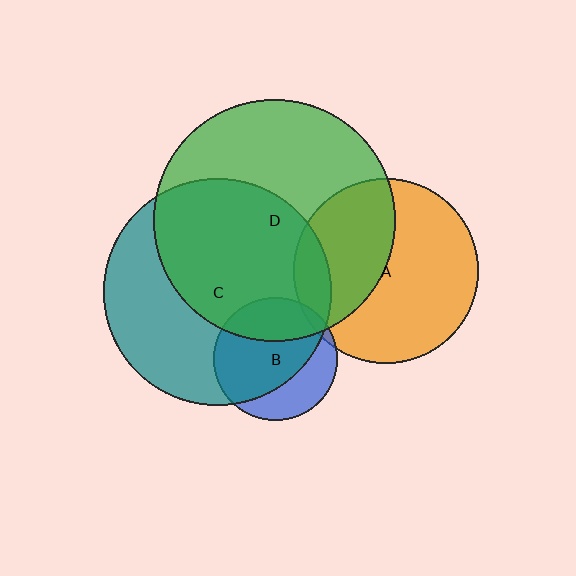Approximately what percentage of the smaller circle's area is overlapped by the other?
Approximately 5%.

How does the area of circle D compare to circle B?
Approximately 3.8 times.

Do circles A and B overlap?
Yes.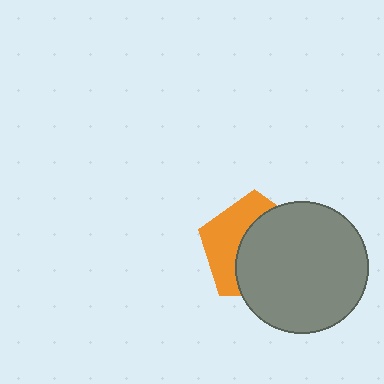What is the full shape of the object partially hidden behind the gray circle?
The partially hidden object is an orange pentagon.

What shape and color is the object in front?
The object in front is a gray circle.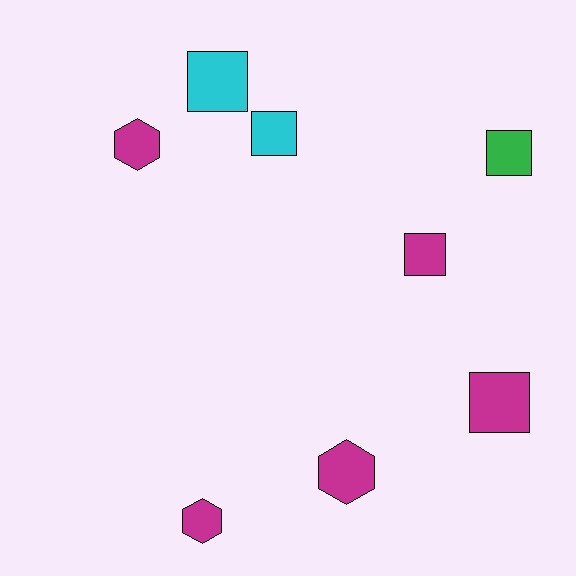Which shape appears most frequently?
Square, with 5 objects.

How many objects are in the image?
There are 8 objects.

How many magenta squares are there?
There are 2 magenta squares.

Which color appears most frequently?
Magenta, with 5 objects.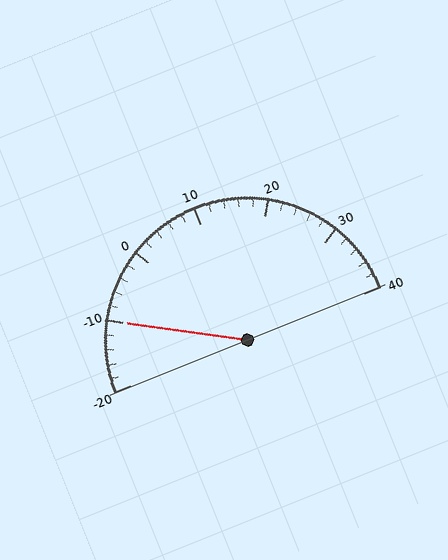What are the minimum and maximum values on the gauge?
The gauge ranges from -20 to 40.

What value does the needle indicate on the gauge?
The needle indicates approximately -10.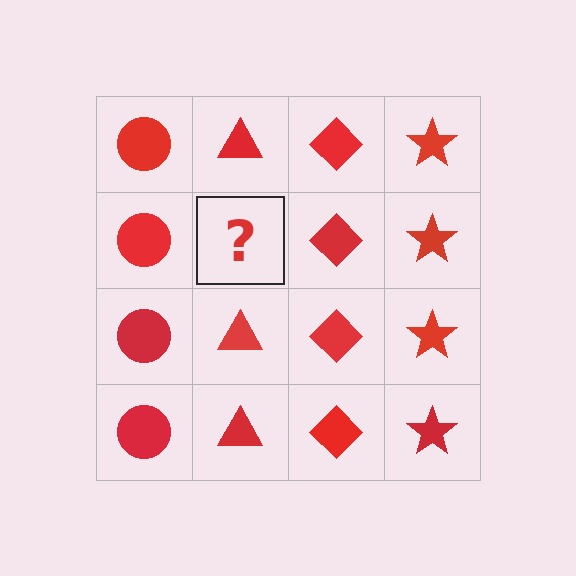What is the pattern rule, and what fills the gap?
The rule is that each column has a consistent shape. The gap should be filled with a red triangle.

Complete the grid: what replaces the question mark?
The question mark should be replaced with a red triangle.